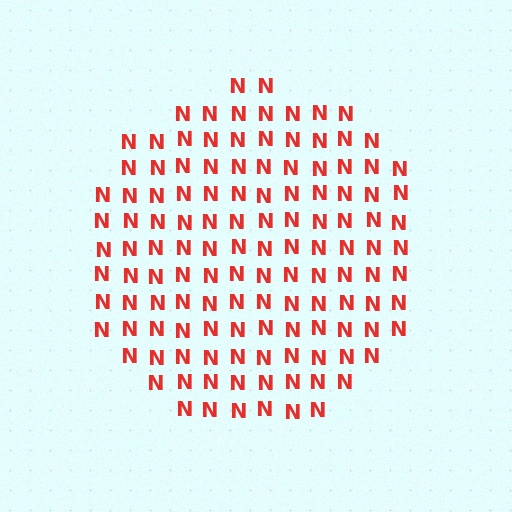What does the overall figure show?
The overall figure shows a circle.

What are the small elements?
The small elements are letter N's.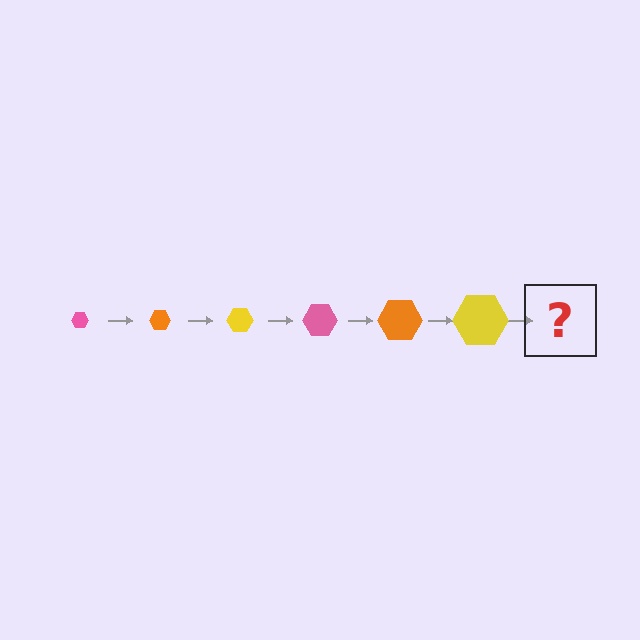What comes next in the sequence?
The next element should be a pink hexagon, larger than the previous one.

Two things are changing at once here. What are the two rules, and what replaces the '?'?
The two rules are that the hexagon grows larger each step and the color cycles through pink, orange, and yellow. The '?' should be a pink hexagon, larger than the previous one.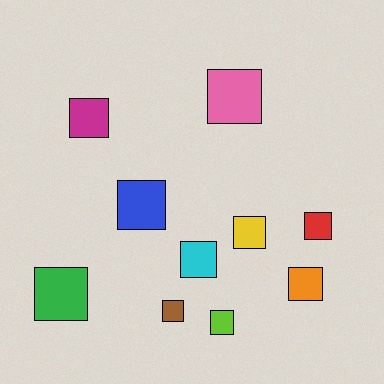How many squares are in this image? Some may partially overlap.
There are 10 squares.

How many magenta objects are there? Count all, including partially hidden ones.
There is 1 magenta object.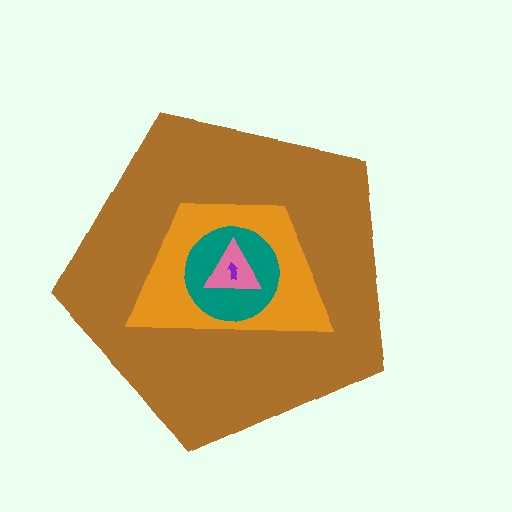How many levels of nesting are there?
5.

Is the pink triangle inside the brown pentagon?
Yes.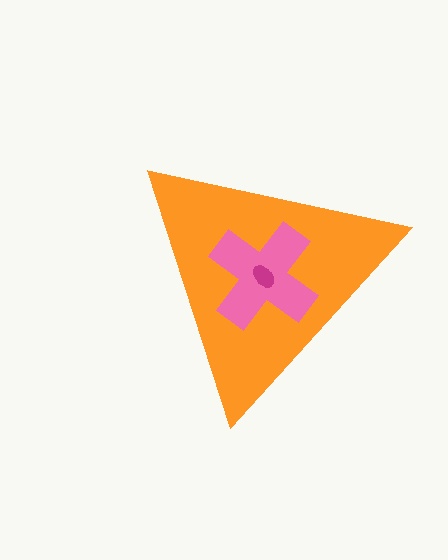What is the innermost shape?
The magenta ellipse.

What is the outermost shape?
The orange triangle.